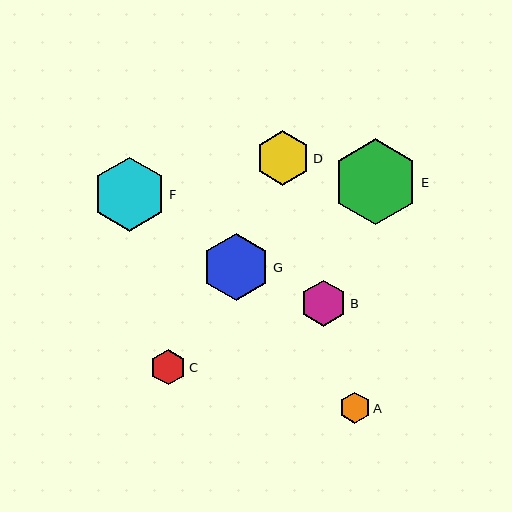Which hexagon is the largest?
Hexagon E is the largest with a size of approximately 85 pixels.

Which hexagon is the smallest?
Hexagon A is the smallest with a size of approximately 31 pixels.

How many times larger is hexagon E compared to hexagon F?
Hexagon E is approximately 1.2 times the size of hexagon F.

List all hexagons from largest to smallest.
From largest to smallest: E, F, G, D, B, C, A.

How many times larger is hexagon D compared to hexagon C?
Hexagon D is approximately 1.5 times the size of hexagon C.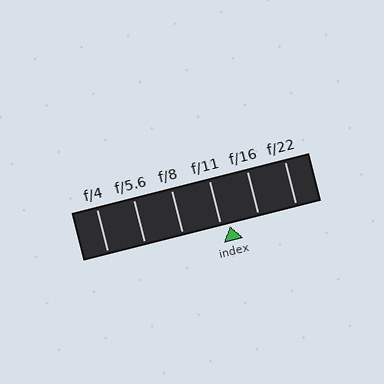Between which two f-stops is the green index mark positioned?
The index mark is between f/11 and f/16.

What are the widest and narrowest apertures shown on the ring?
The widest aperture shown is f/4 and the narrowest is f/22.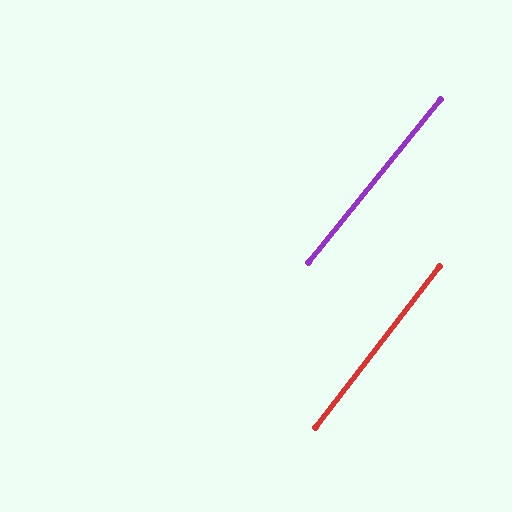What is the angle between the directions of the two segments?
Approximately 1 degree.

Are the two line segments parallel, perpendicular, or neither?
Parallel — their directions differ by only 1.3°.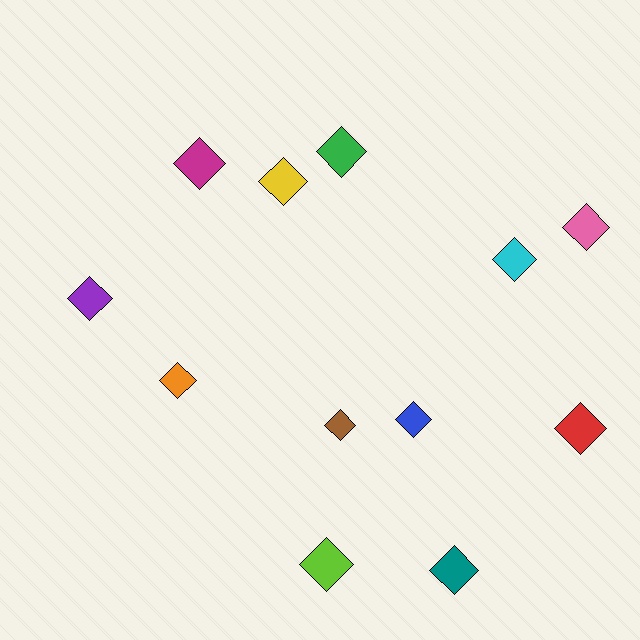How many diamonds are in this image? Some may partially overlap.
There are 12 diamonds.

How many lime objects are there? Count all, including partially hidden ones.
There is 1 lime object.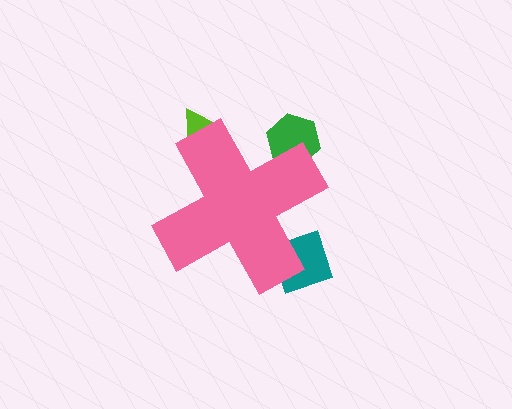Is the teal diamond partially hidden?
Yes, the teal diamond is partially hidden behind the pink cross.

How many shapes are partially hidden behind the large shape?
3 shapes are partially hidden.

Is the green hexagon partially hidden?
Yes, the green hexagon is partially hidden behind the pink cross.